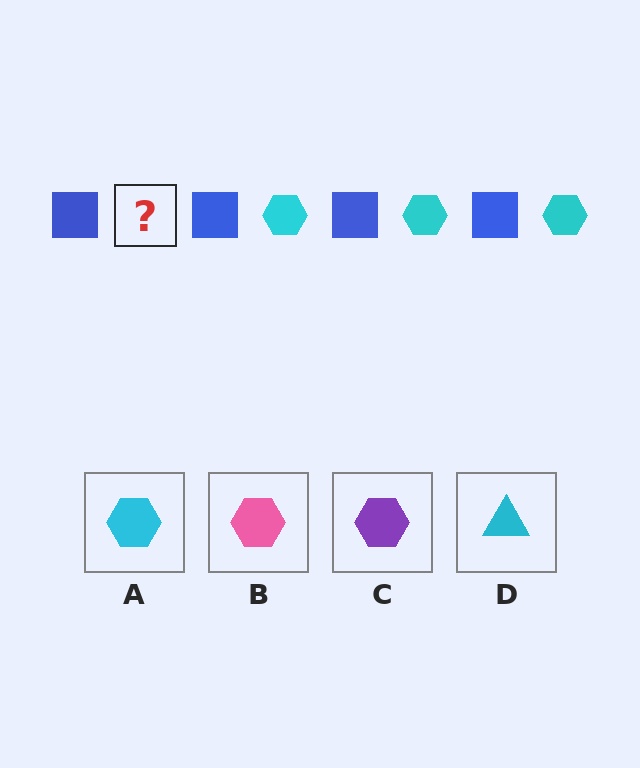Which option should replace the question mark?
Option A.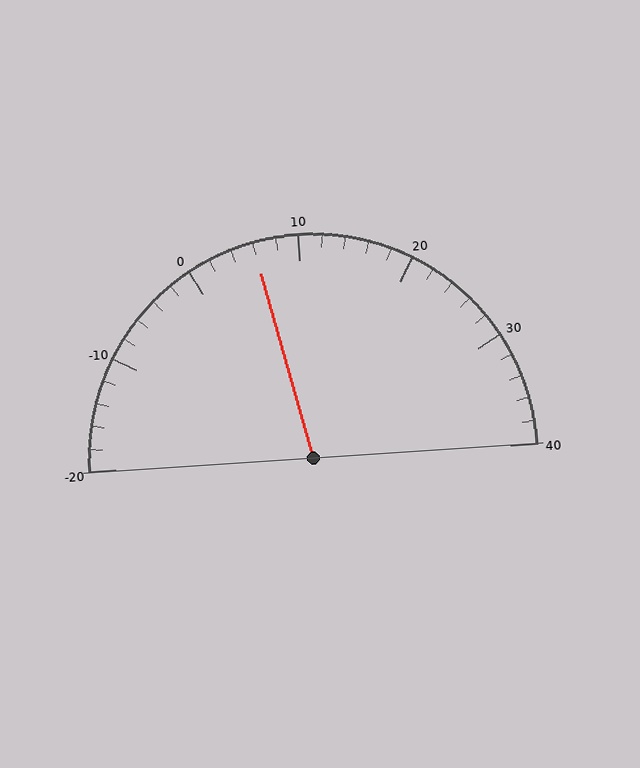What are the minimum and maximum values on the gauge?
The gauge ranges from -20 to 40.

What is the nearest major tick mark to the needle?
The nearest major tick mark is 10.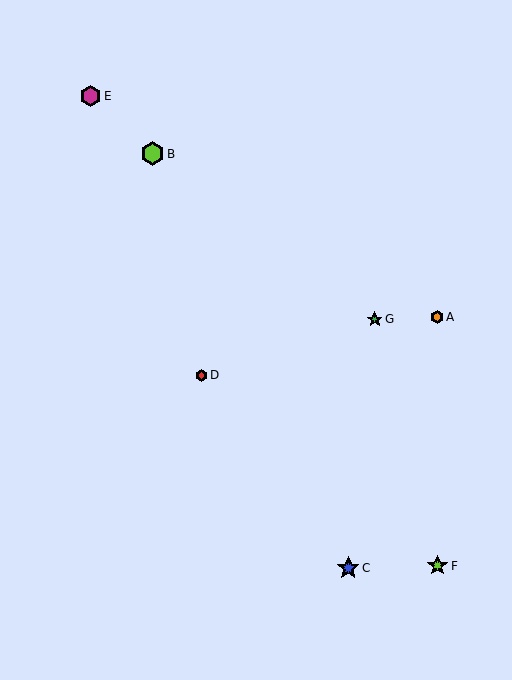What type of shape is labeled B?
Shape B is a lime hexagon.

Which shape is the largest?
The lime hexagon (labeled B) is the largest.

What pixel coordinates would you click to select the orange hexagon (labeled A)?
Click at (437, 317) to select the orange hexagon A.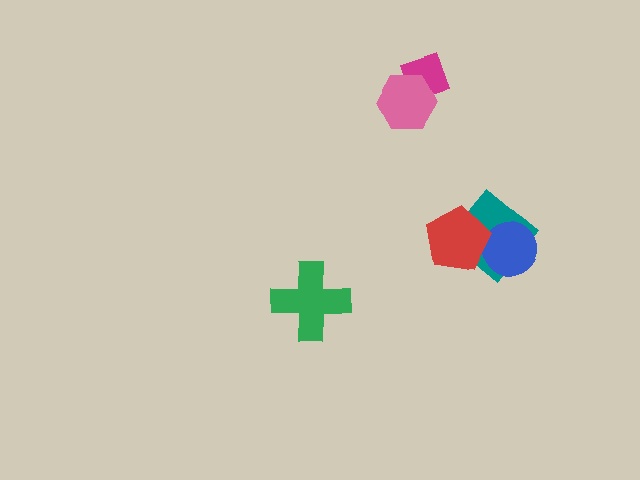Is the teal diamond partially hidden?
Yes, it is partially covered by another shape.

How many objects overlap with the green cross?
0 objects overlap with the green cross.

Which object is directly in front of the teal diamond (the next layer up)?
The blue circle is directly in front of the teal diamond.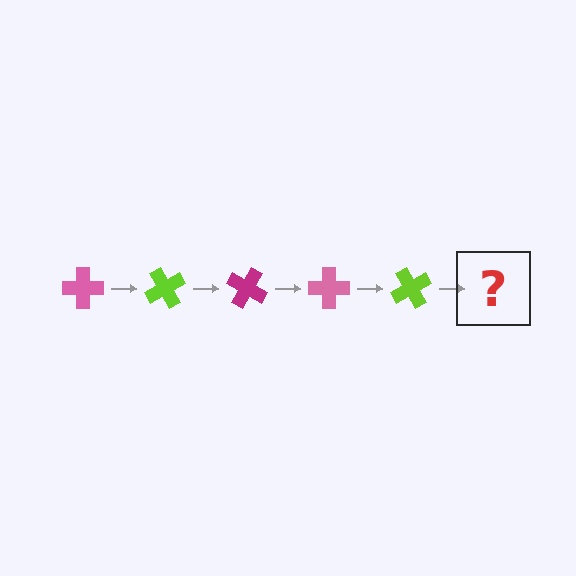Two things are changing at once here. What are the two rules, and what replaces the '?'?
The two rules are that it rotates 60 degrees each step and the color cycles through pink, lime, and magenta. The '?' should be a magenta cross, rotated 300 degrees from the start.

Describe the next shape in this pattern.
It should be a magenta cross, rotated 300 degrees from the start.